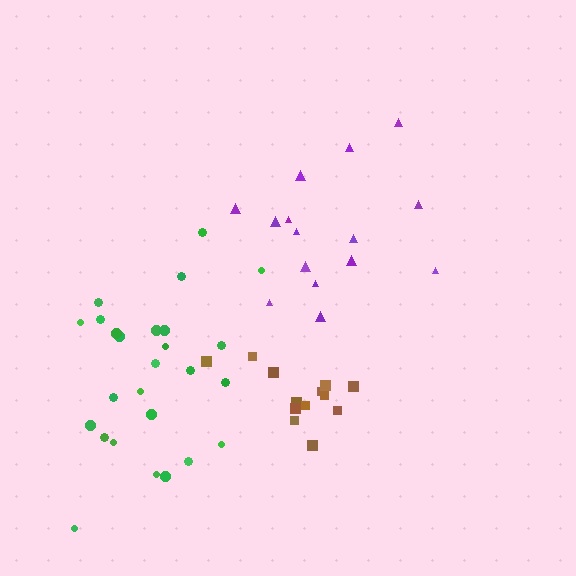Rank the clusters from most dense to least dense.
brown, green, purple.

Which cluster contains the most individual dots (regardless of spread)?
Green (26).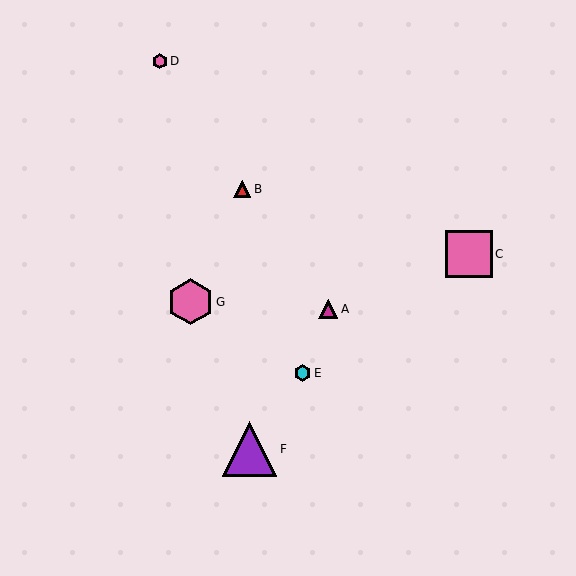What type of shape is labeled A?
Shape A is a magenta triangle.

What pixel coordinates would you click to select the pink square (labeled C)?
Click at (469, 254) to select the pink square C.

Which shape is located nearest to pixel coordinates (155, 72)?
The pink hexagon (labeled D) at (160, 61) is nearest to that location.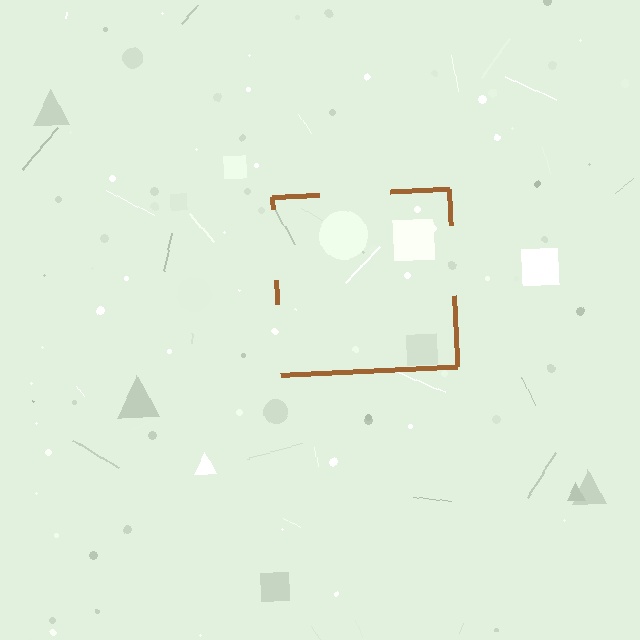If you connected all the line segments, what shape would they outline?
They would outline a square.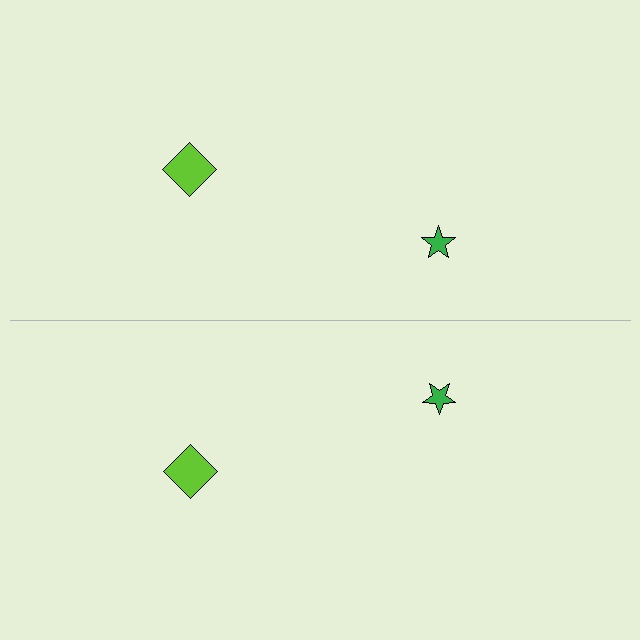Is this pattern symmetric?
Yes, this pattern has bilateral (reflection) symmetry.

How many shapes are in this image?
There are 4 shapes in this image.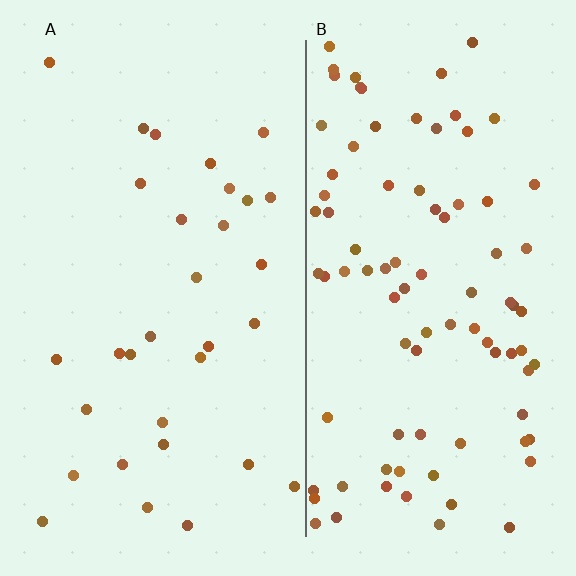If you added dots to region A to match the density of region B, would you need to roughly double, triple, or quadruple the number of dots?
Approximately triple.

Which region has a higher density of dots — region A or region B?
B (the right).